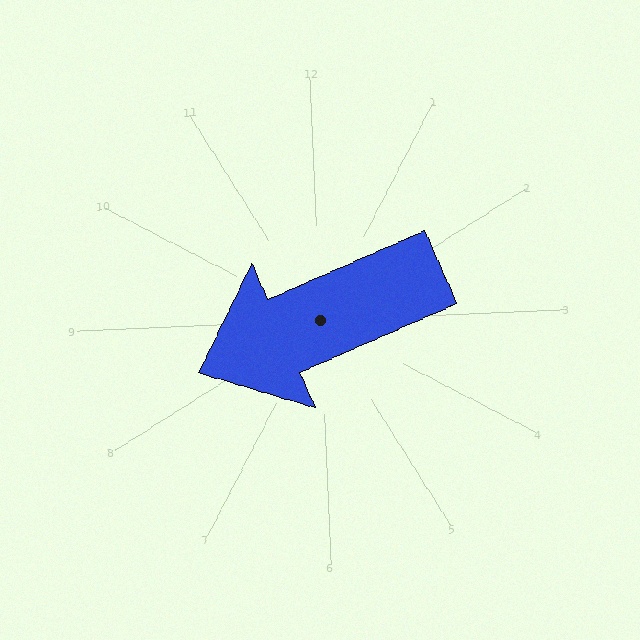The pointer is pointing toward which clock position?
Roughly 8 o'clock.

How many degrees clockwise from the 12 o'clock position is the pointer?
Approximately 249 degrees.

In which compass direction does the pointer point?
West.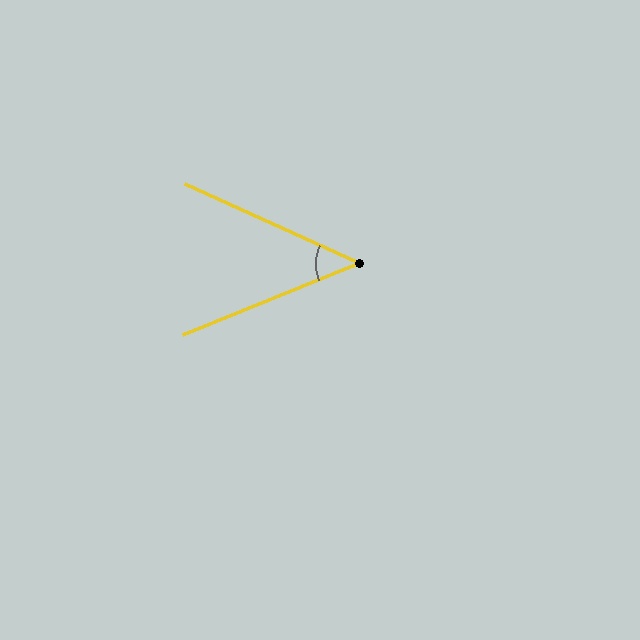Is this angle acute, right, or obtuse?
It is acute.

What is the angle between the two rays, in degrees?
Approximately 47 degrees.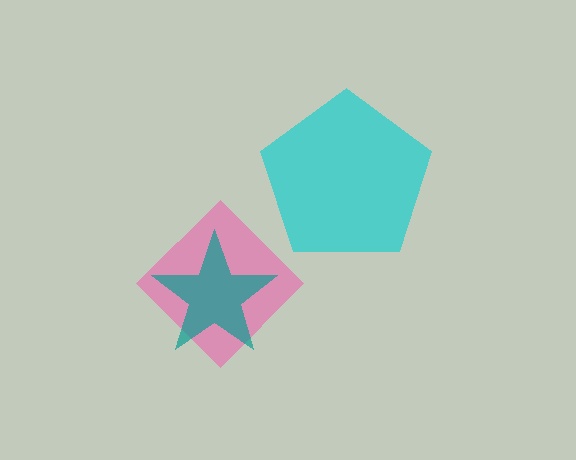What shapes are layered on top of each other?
The layered shapes are: a pink diamond, a cyan pentagon, a teal star.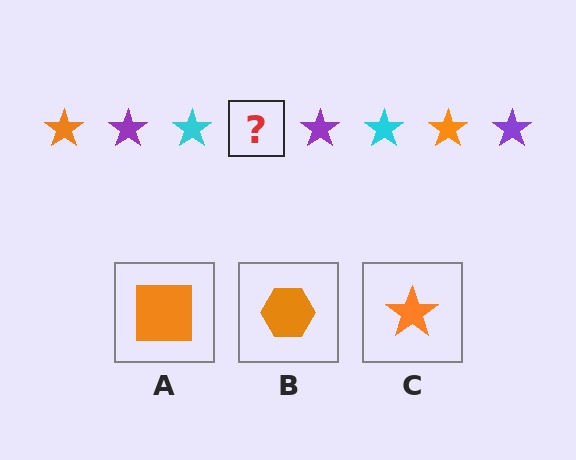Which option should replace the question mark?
Option C.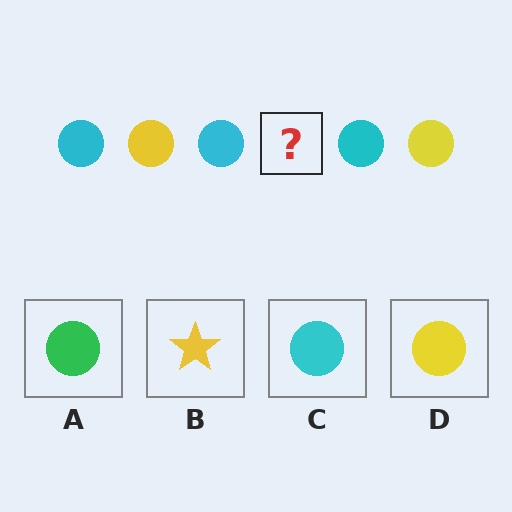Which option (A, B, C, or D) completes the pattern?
D.